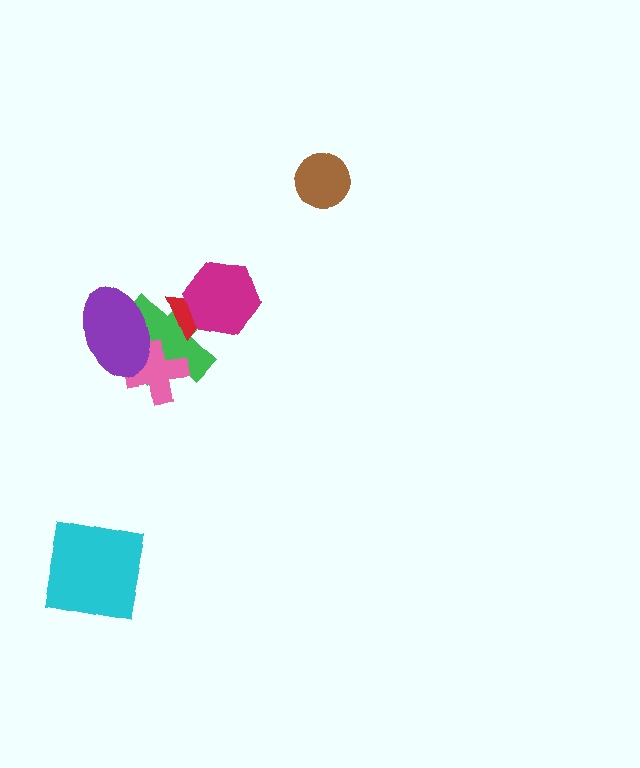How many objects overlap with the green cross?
4 objects overlap with the green cross.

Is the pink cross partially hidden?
Yes, it is partially covered by another shape.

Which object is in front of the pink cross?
The purple ellipse is in front of the pink cross.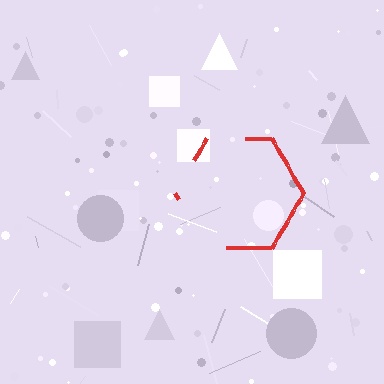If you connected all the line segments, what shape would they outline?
They would outline a hexagon.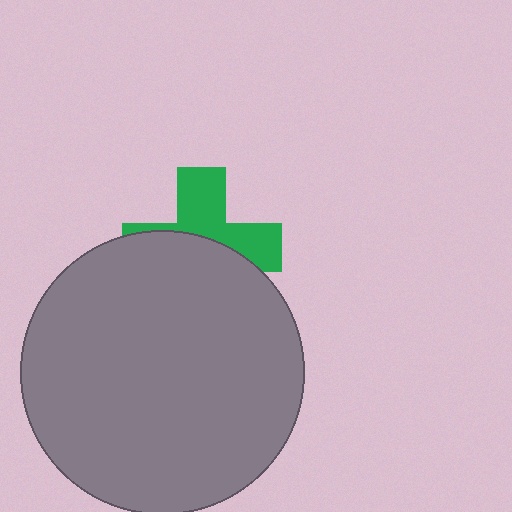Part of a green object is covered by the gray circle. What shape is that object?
It is a cross.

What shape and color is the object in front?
The object in front is a gray circle.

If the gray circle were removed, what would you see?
You would see the complete green cross.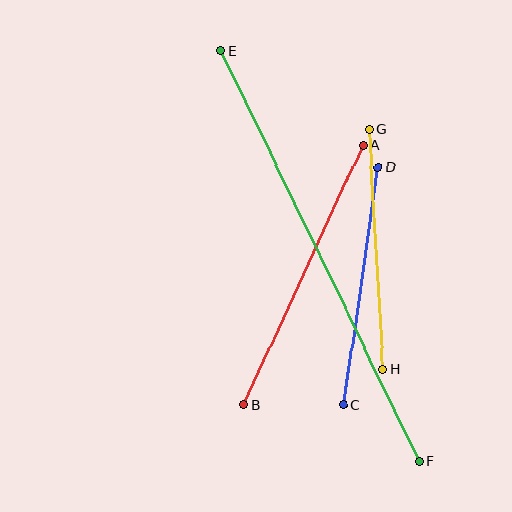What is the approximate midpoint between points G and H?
The midpoint is at approximately (376, 249) pixels.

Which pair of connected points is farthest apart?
Points E and F are farthest apart.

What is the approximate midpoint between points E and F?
The midpoint is at approximately (320, 256) pixels.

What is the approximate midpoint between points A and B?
The midpoint is at approximately (303, 275) pixels.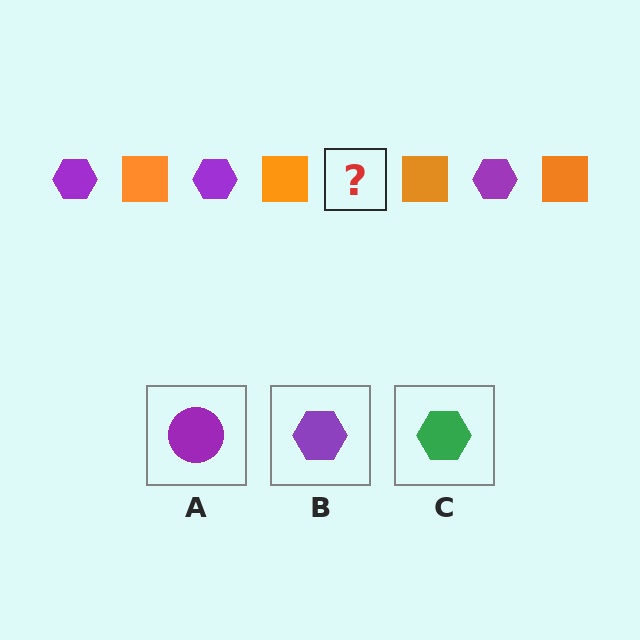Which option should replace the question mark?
Option B.